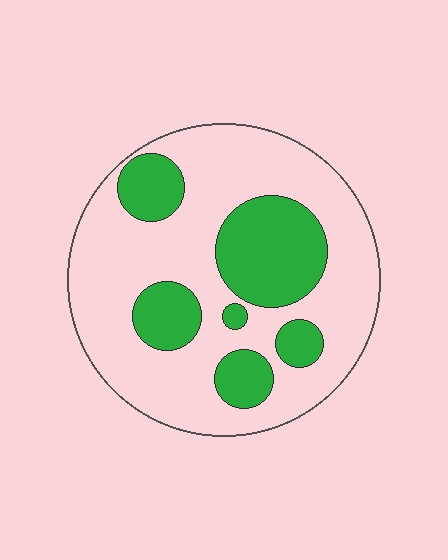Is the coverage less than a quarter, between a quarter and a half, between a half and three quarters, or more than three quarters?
Between a quarter and a half.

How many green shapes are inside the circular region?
6.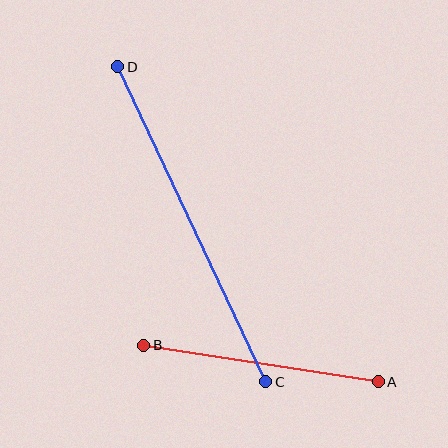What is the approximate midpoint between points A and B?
The midpoint is at approximately (261, 364) pixels.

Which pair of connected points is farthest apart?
Points C and D are farthest apart.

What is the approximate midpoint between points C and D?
The midpoint is at approximately (192, 224) pixels.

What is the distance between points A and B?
The distance is approximately 237 pixels.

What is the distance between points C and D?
The distance is approximately 348 pixels.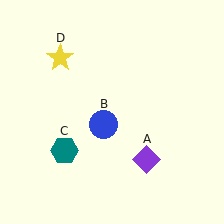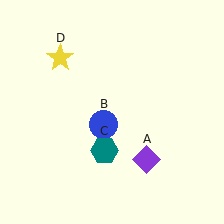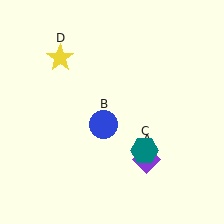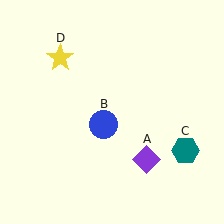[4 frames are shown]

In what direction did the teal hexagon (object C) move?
The teal hexagon (object C) moved right.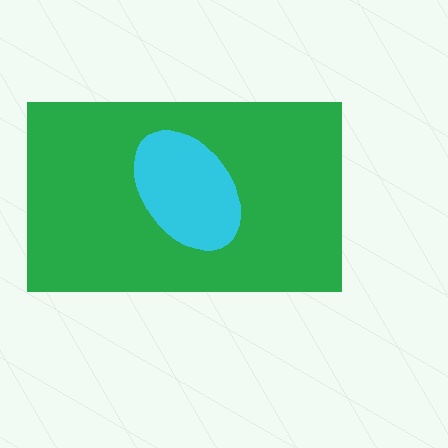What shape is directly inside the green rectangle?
The cyan ellipse.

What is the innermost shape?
The cyan ellipse.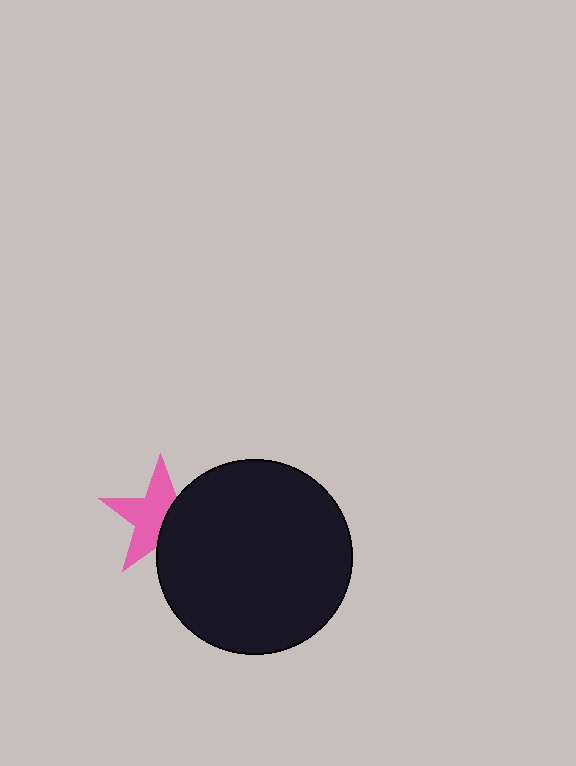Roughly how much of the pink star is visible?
About half of it is visible (roughly 60%).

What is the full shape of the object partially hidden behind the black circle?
The partially hidden object is a pink star.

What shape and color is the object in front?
The object in front is a black circle.